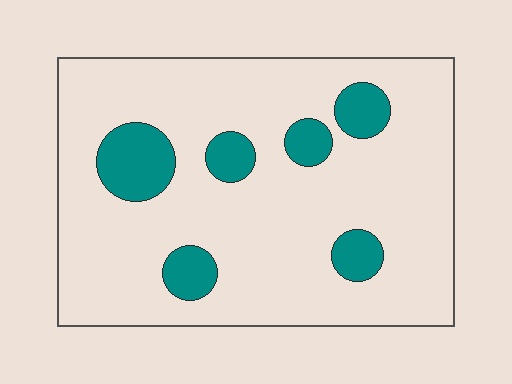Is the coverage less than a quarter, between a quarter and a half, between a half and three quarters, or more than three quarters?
Less than a quarter.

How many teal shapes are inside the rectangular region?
6.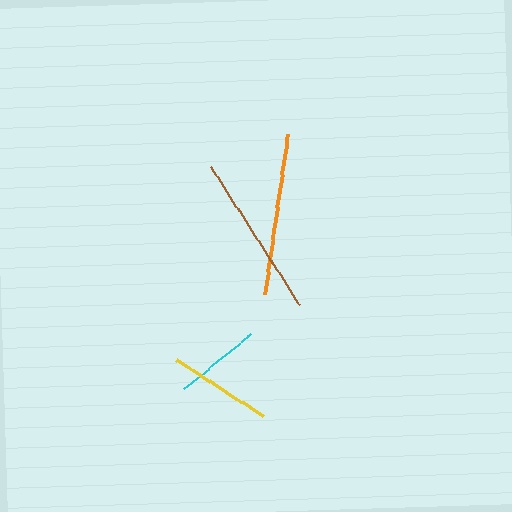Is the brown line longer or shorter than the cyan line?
The brown line is longer than the cyan line.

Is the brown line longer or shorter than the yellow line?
The brown line is longer than the yellow line.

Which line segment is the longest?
The brown line is the longest at approximately 163 pixels.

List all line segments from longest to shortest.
From longest to shortest: brown, orange, yellow, cyan.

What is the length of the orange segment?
The orange segment is approximately 161 pixels long.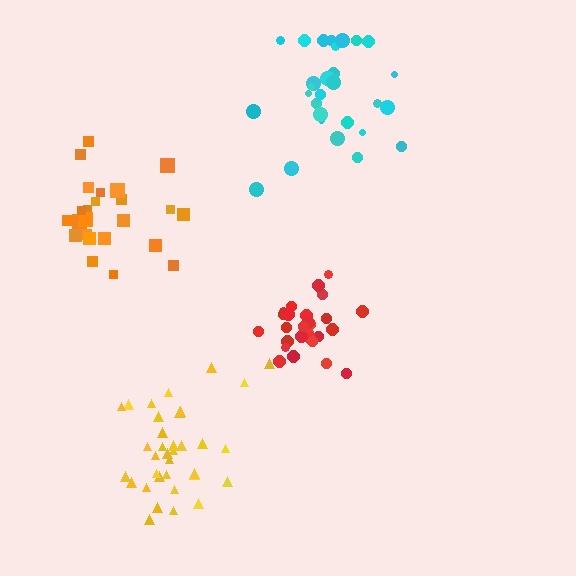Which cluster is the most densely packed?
Red.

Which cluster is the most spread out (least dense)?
Cyan.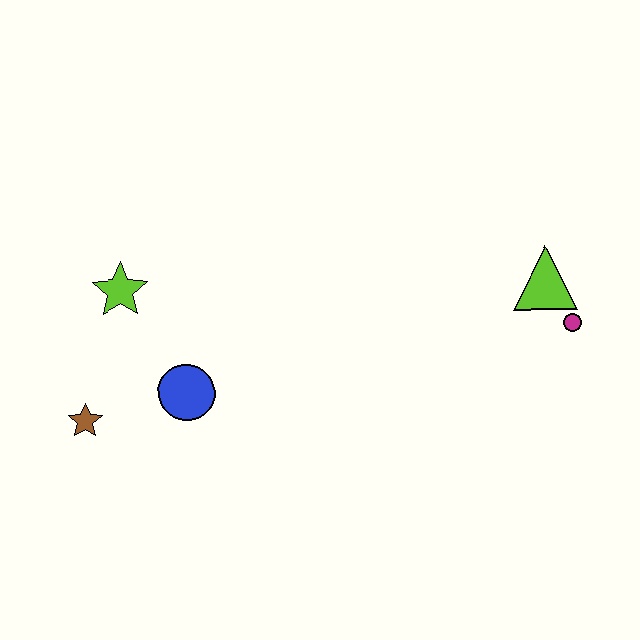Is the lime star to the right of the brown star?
Yes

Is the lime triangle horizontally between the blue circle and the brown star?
No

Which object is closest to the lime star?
The blue circle is closest to the lime star.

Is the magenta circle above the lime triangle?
No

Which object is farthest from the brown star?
The magenta circle is farthest from the brown star.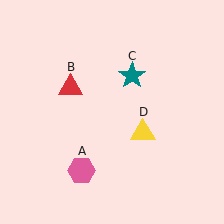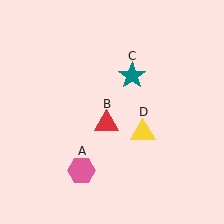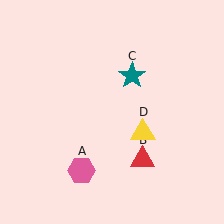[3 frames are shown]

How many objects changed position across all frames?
1 object changed position: red triangle (object B).